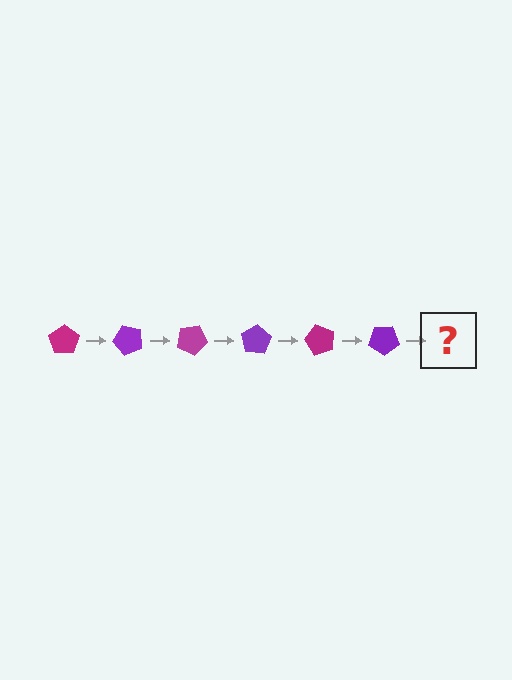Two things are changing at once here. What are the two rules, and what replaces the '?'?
The two rules are that it rotates 50 degrees each step and the color cycles through magenta and purple. The '?' should be a magenta pentagon, rotated 300 degrees from the start.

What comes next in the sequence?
The next element should be a magenta pentagon, rotated 300 degrees from the start.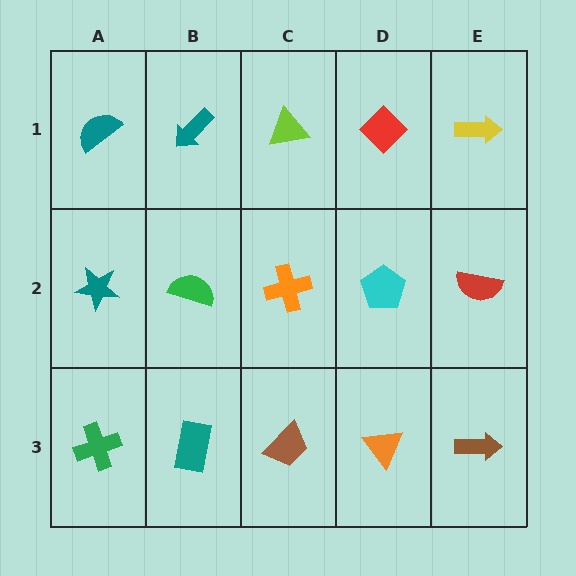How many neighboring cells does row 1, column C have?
3.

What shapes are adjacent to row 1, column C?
An orange cross (row 2, column C), a teal arrow (row 1, column B), a red diamond (row 1, column D).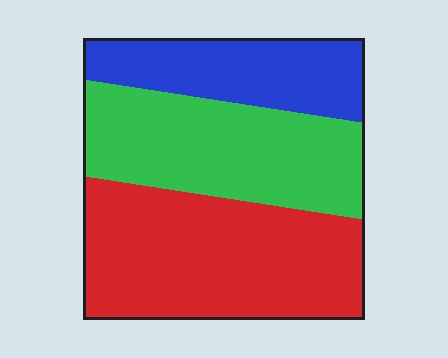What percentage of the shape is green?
Green takes up about one third (1/3) of the shape.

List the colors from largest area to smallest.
From largest to smallest: red, green, blue.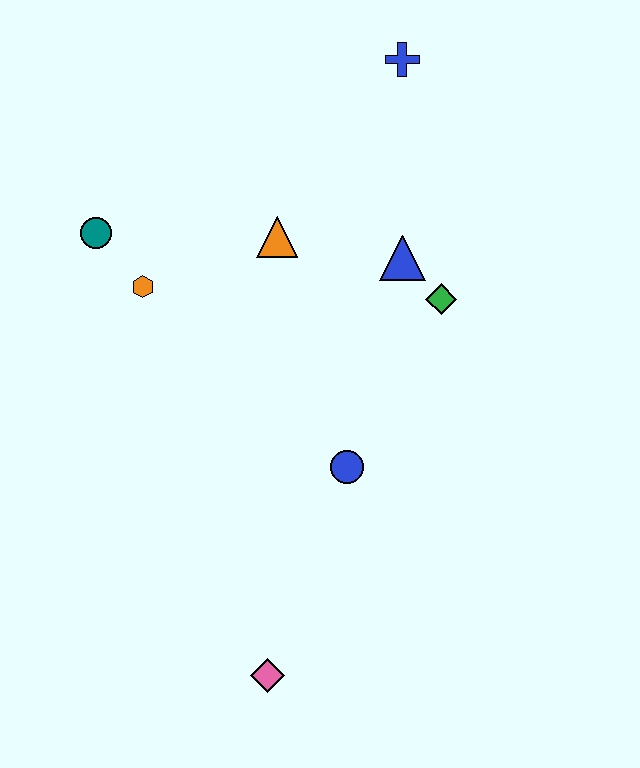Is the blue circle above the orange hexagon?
No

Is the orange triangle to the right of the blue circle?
No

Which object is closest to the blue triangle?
The green diamond is closest to the blue triangle.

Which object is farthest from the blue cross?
The pink diamond is farthest from the blue cross.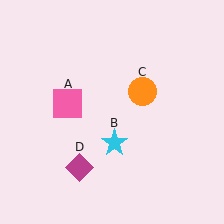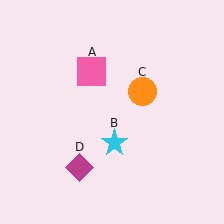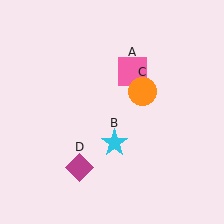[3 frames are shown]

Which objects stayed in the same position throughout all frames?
Cyan star (object B) and orange circle (object C) and magenta diamond (object D) remained stationary.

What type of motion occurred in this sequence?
The pink square (object A) rotated clockwise around the center of the scene.